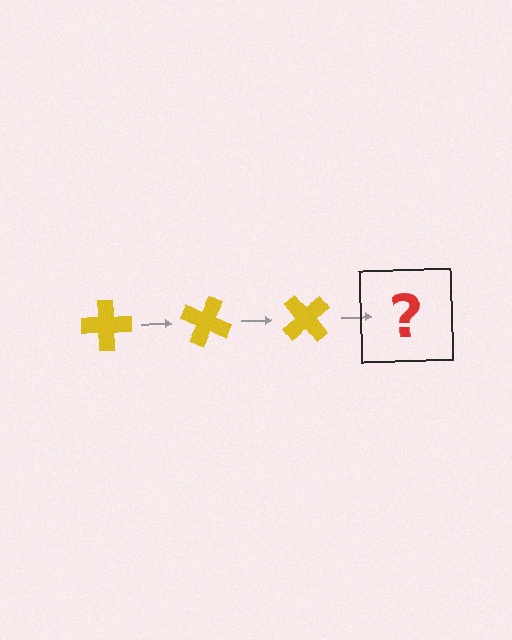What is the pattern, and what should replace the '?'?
The pattern is that the cross rotates 25 degrees each step. The '?' should be a yellow cross rotated 75 degrees.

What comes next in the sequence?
The next element should be a yellow cross rotated 75 degrees.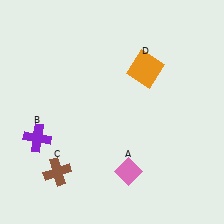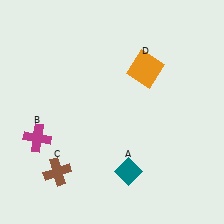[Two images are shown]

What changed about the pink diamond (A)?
In Image 1, A is pink. In Image 2, it changed to teal.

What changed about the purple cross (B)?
In Image 1, B is purple. In Image 2, it changed to magenta.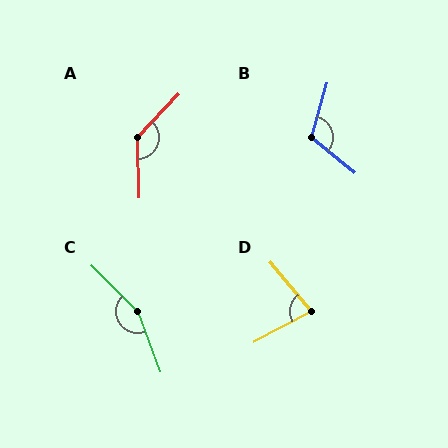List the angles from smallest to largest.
D (78°), B (114°), A (136°), C (155°).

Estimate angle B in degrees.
Approximately 114 degrees.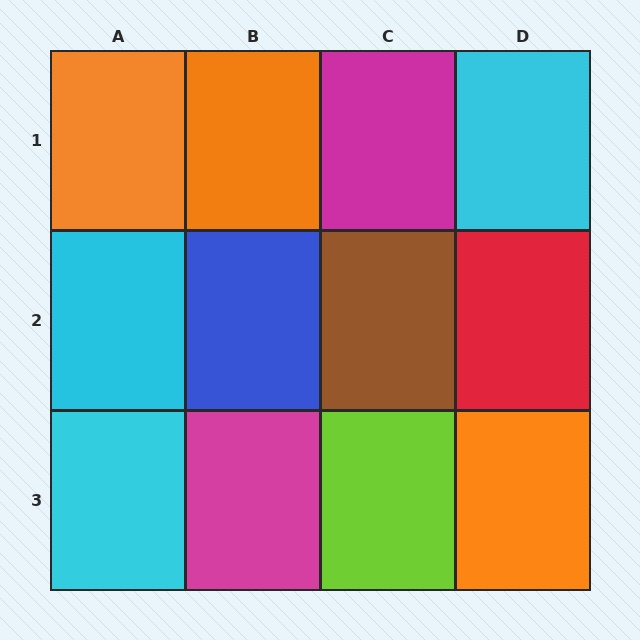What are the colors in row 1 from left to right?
Orange, orange, magenta, cyan.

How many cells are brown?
1 cell is brown.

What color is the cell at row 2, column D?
Red.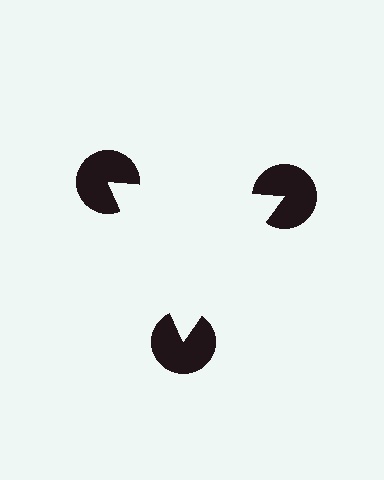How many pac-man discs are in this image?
There are 3 — one at each vertex of the illusory triangle.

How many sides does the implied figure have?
3 sides.